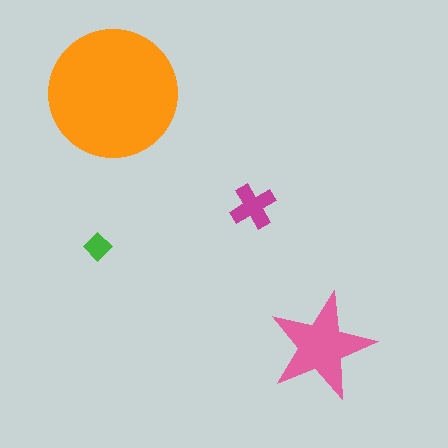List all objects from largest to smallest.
The orange circle, the pink star, the magenta cross, the green diamond.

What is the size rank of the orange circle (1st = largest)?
1st.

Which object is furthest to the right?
The pink star is rightmost.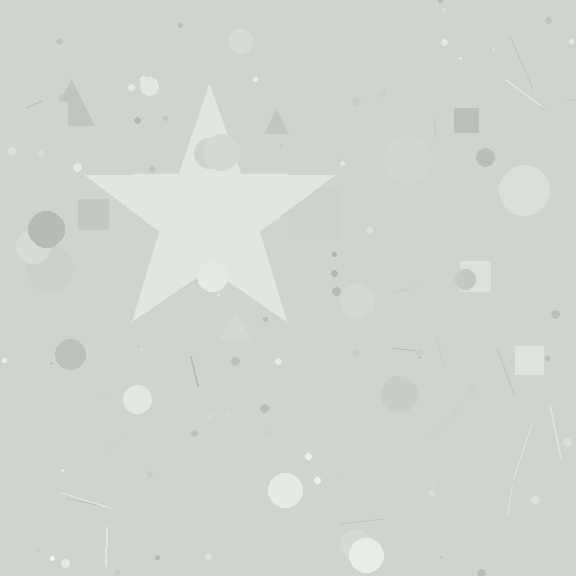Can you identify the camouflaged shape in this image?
The camouflaged shape is a star.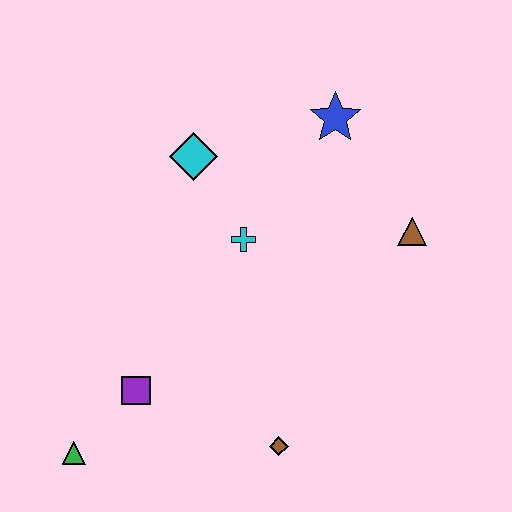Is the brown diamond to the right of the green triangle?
Yes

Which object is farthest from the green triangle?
The blue star is farthest from the green triangle.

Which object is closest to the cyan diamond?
The cyan cross is closest to the cyan diamond.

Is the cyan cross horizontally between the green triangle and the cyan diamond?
No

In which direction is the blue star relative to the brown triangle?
The blue star is above the brown triangle.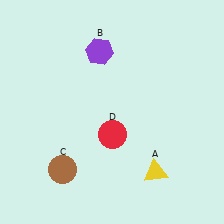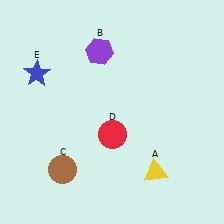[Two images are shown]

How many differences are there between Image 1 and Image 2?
There is 1 difference between the two images.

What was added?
A blue star (E) was added in Image 2.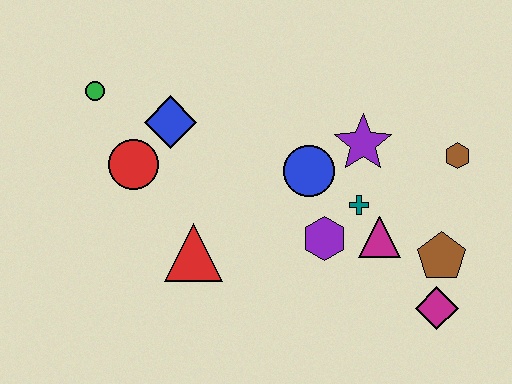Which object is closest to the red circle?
The blue diamond is closest to the red circle.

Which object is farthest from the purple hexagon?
The green circle is farthest from the purple hexagon.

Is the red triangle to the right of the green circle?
Yes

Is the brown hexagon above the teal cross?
Yes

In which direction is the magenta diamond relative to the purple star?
The magenta diamond is below the purple star.